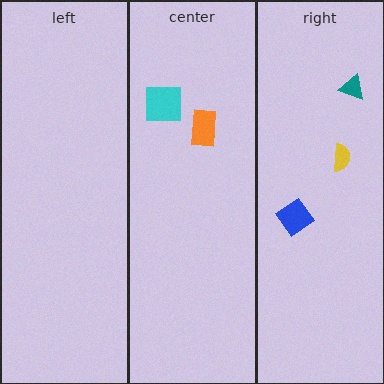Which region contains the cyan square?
The center region.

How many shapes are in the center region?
2.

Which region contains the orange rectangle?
The center region.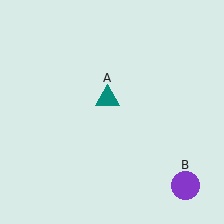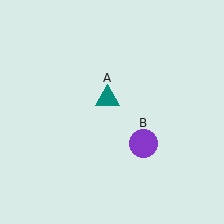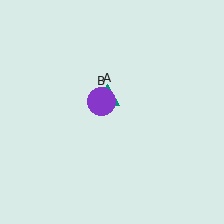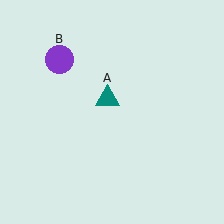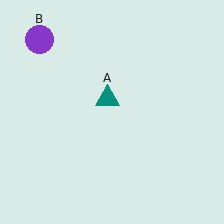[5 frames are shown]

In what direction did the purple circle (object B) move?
The purple circle (object B) moved up and to the left.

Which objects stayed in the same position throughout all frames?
Teal triangle (object A) remained stationary.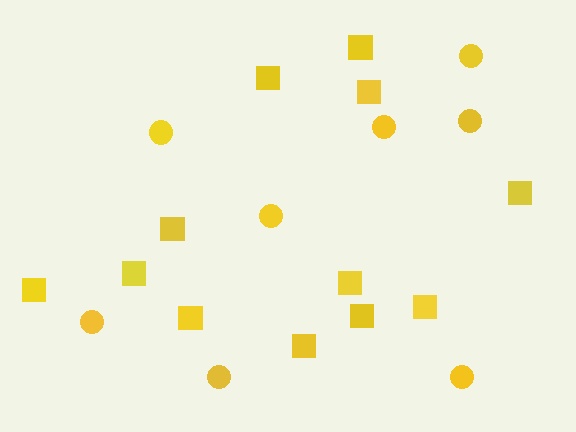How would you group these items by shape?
There are 2 groups: one group of circles (8) and one group of squares (12).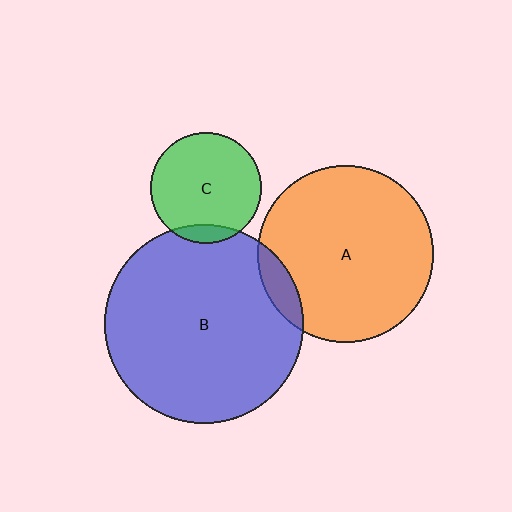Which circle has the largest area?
Circle B (blue).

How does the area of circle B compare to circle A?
Approximately 1.3 times.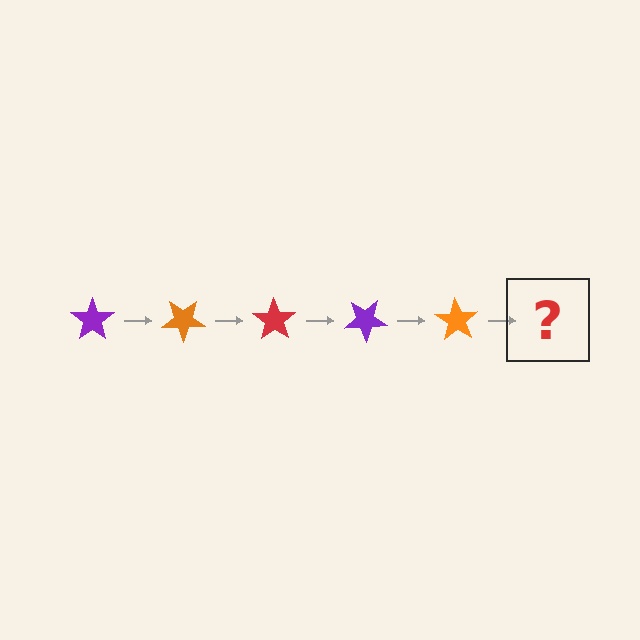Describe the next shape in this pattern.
It should be a red star, rotated 175 degrees from the start.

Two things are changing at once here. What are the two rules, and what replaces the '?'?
The two rules are that it rotates 35 degrees each step and the color cycles through purple, orange, and red. The '?' should be a red star, rotated 175 degrees from the start.